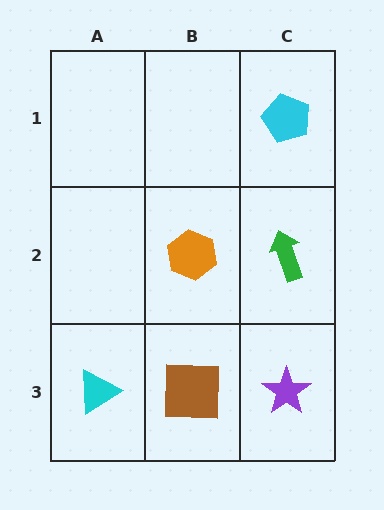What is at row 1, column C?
A cyan pentagon.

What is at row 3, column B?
A brown square.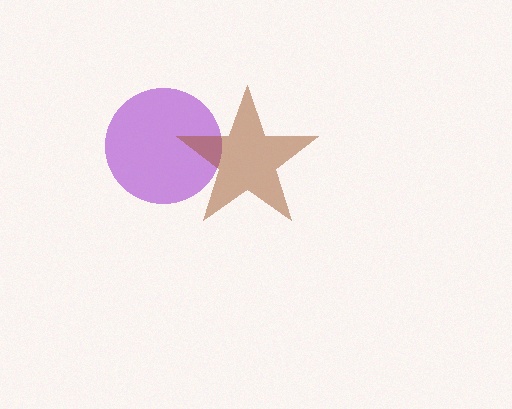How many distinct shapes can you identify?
There are 2 distinct shapes: a purple circle, a brown star.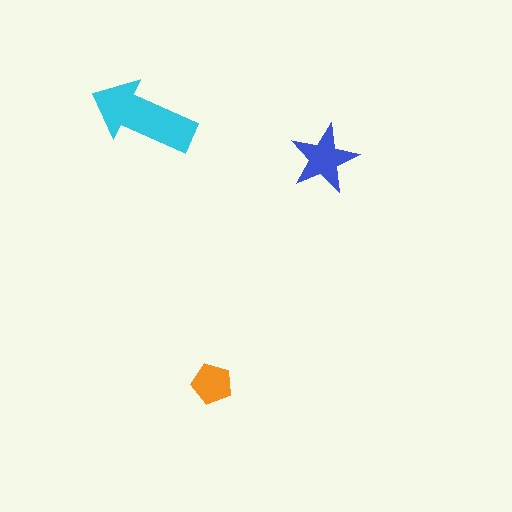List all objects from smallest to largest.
The orange pentagon, the blue star, the cyan arrow.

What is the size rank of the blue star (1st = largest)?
2nd.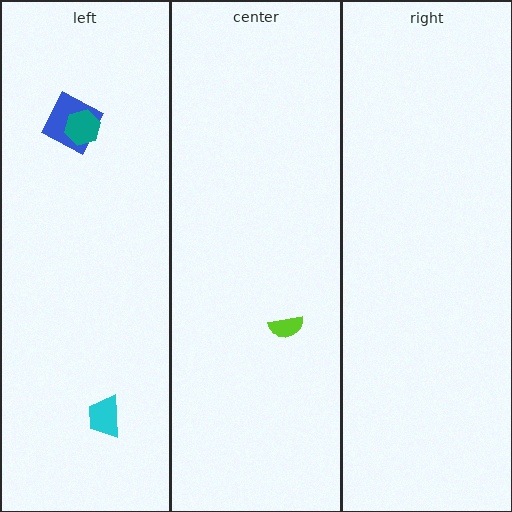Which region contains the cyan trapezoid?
The left region.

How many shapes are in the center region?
1.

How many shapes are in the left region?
3.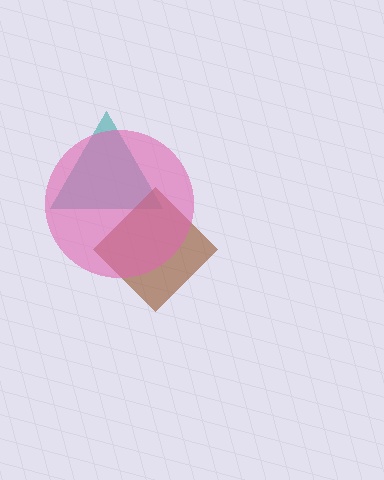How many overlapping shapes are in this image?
There are 3 overlapping shapes in the image.